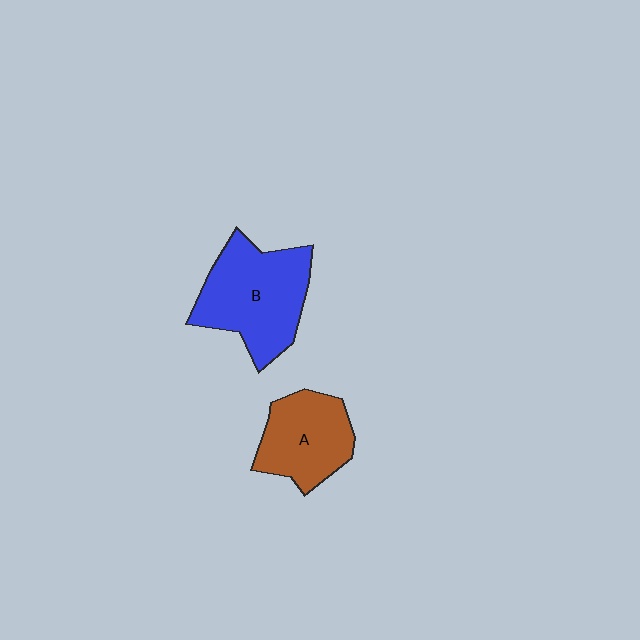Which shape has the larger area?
Shape B (blue).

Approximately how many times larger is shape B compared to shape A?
Approximately 1.4 times.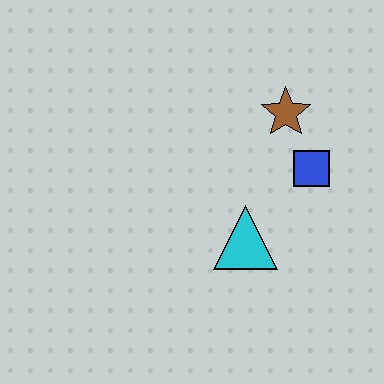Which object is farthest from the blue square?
The cyan triangle is farthest from the blue square.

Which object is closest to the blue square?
The brown star is closest to the blue square.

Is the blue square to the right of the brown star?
Yes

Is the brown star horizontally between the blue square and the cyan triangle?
Yes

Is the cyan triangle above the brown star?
No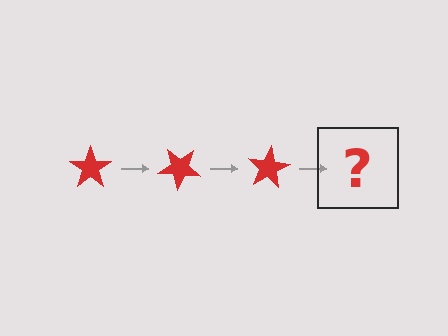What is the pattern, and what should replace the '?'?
The pattern is that the star rotates 40 degrees each step. The '?' should be a red star rotated 120 degrees.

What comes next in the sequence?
The next element should be a red star rotated 120 degrees.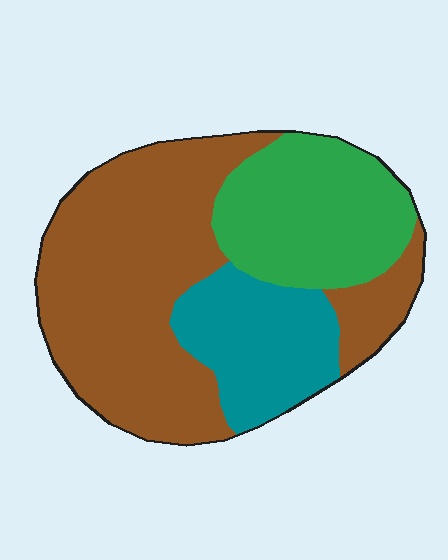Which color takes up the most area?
Brown, at roughly 55%.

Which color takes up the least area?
Teal, at roughly 20%.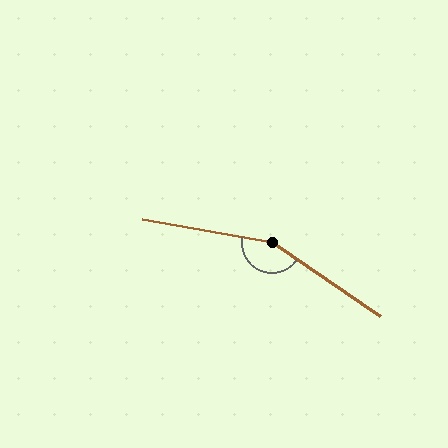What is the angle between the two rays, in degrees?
Approximately 156 degrees.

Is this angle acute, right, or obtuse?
It is obtuse.